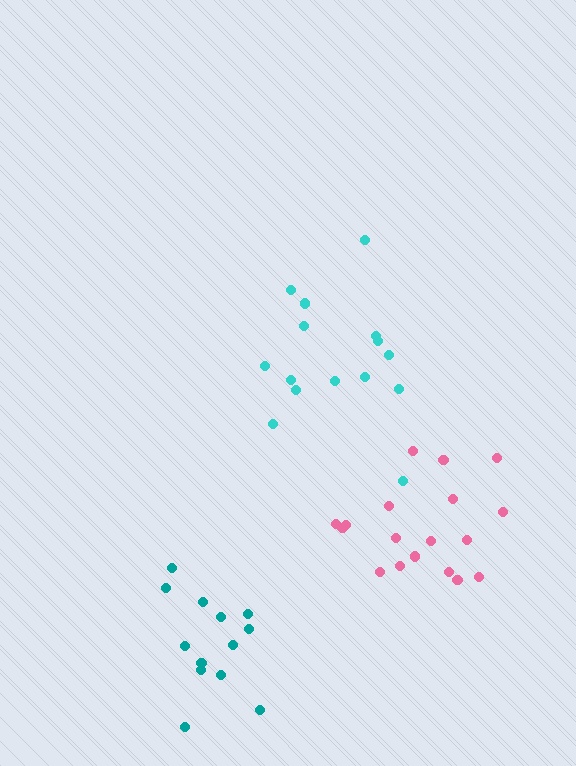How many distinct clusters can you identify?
There are 3 distinct clusters.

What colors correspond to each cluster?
The clusters are colored: pink, cyan, teal.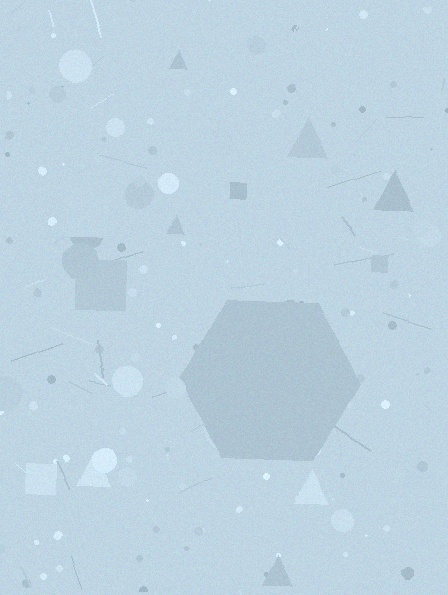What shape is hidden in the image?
A hexagon is hidden in the image.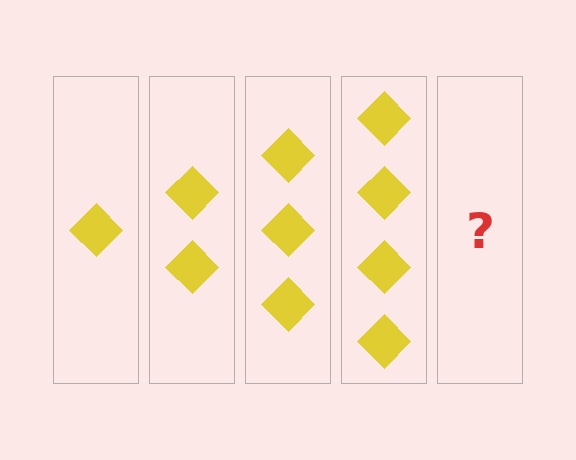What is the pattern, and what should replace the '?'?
The pattern is that each step adds one more diamond. The '?' should be 5 diamonds.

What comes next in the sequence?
The next element should be 5 diamonds.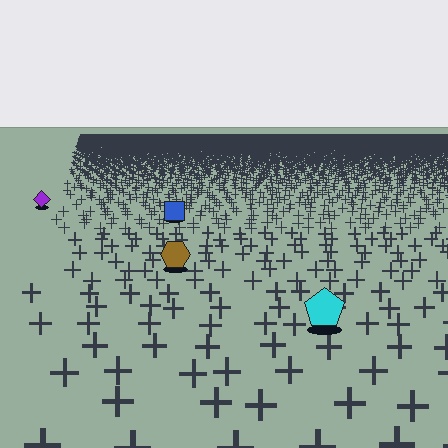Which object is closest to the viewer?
The cyan pentagon is closest. The texture marks near it are larger and more spread out.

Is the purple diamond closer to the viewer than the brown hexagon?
No. The brown hexagon is closer — you can tell from the texture gradient: the ground texture is coarser near it.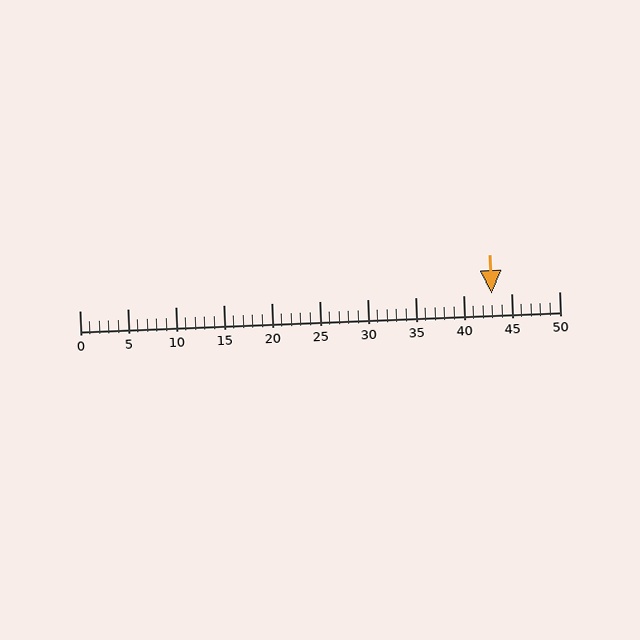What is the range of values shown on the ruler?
The ruler shows values from 0 to 50.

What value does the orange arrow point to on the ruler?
The orange arrow points to approximately 43.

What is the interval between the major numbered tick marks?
The major tick marks are spaced 5 units apart.